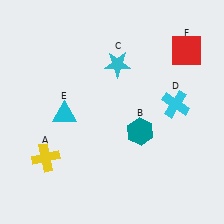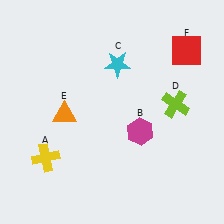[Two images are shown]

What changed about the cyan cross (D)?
In Image 1, D is cyan. In Image 2, it changed to lime.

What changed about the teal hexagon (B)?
In Image 1, B is teal. In Image 2, it changed to magenta.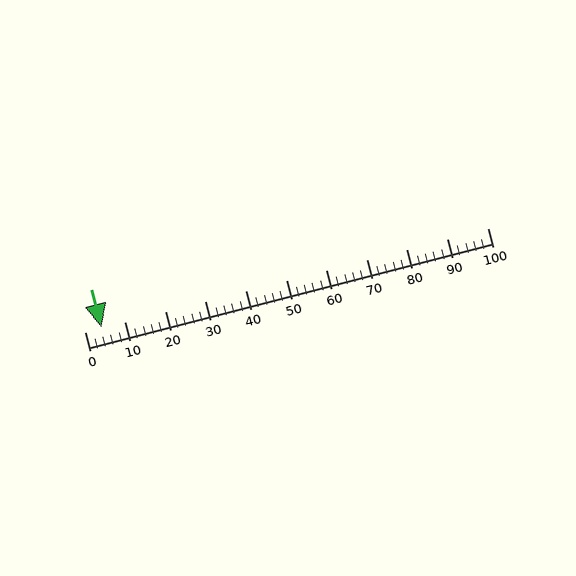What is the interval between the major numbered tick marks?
The major tick marks are spaced 10 units apart.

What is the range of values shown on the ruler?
The ruler shows values from 0 to 100.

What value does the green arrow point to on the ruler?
The green arrow points to approximately 4.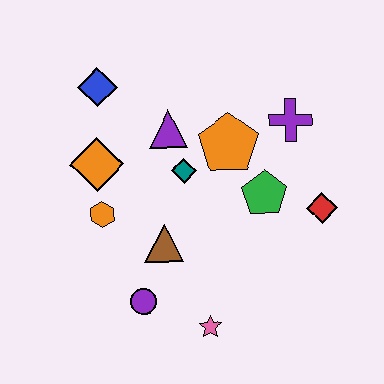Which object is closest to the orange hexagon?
The orange diamond is closest to the orange hexagon.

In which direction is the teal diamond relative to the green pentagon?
The teal diamond is to the left of the green pentagon.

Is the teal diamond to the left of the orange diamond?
No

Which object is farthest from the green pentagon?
The blue diamond is farthest from the green pentagon.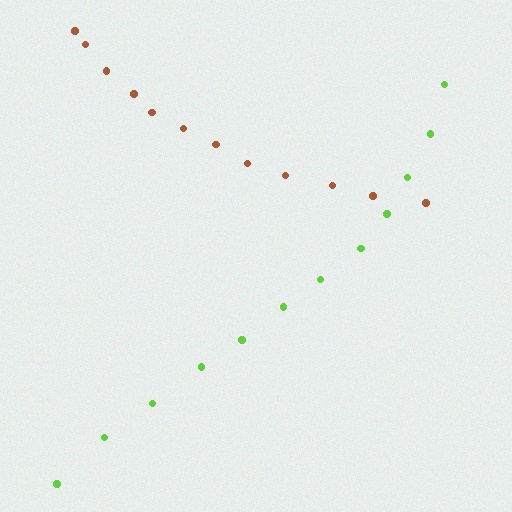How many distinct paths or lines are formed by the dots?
There are 2 distinct paths.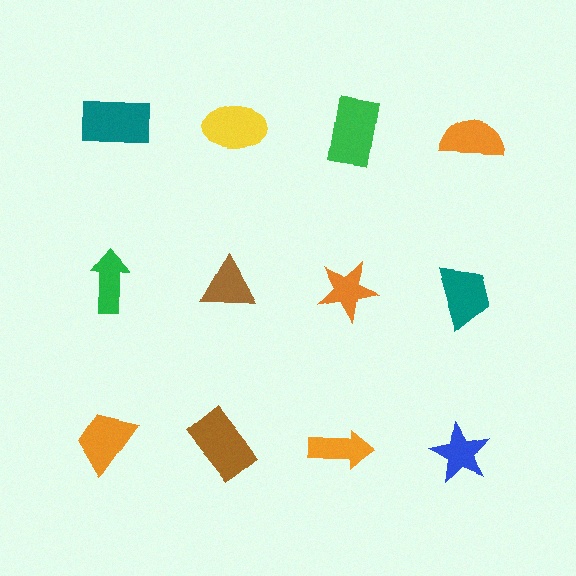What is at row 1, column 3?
A green rectangle.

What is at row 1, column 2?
A yellow ellipse.